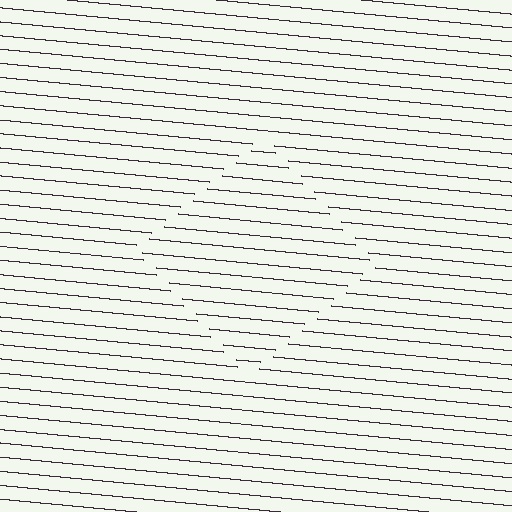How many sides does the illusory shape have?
4 sides — the line-ends trace a square.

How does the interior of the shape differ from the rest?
The interior of the shape contains the same grating, shifted by half a period — the contour is defined by the phase discontinuity where line-ends from the inner and outer gratings abut.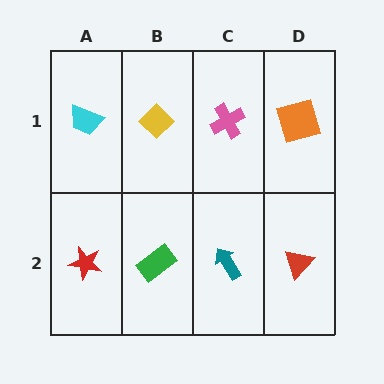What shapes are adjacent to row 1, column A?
A red star (row 2, column A), a yellow diamond (row 1, column B).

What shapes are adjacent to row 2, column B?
A yellow diamond (row 1, column B), a red star (row 2, column A), a teal arrow (row 2, column C).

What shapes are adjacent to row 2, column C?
A pink cross (row 1, column C), a green rectangle (row 2, column B), a red triangle (row 2, column D).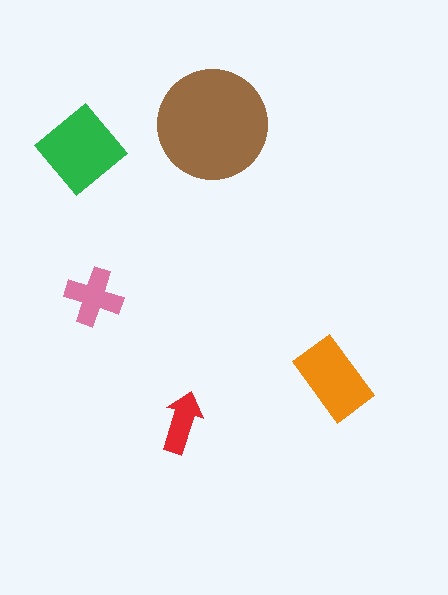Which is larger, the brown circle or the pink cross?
The brown circle.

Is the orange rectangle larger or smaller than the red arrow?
Larger.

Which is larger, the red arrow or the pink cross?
The pink cross.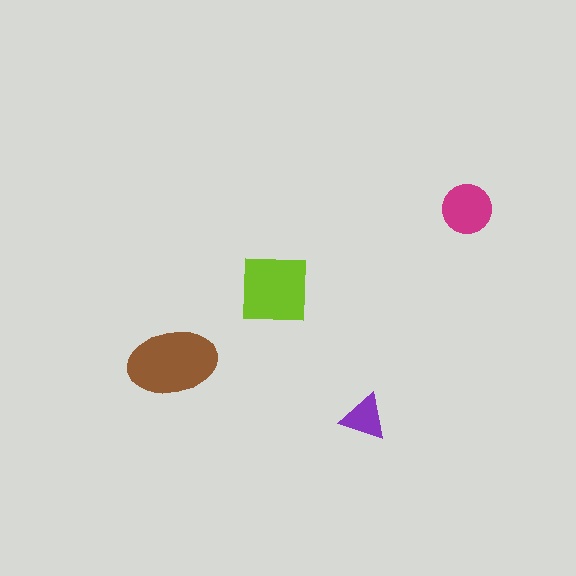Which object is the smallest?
The purple triangle.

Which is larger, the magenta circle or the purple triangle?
The magenta circle.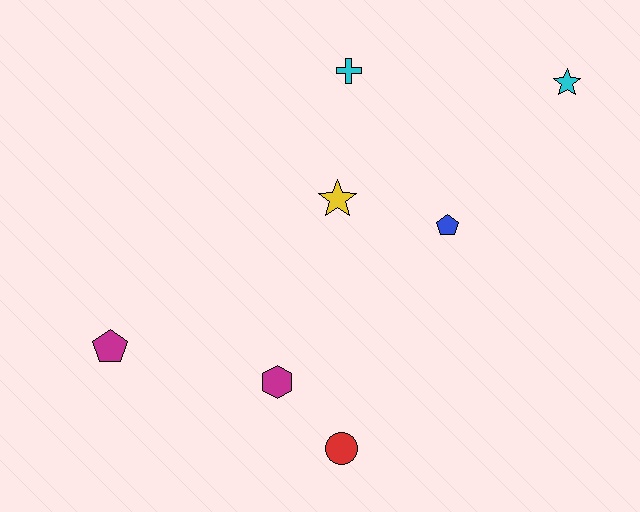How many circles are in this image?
There is 1 circle.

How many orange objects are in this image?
There are no orange objects.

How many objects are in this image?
There are 7 objects.